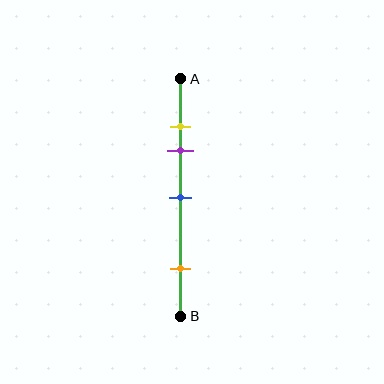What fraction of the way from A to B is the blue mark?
The blue mark is approximately 50% (0.5) of the way from A to B.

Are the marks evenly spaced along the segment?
No, the marks are not evenly spaced.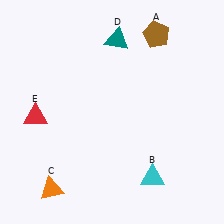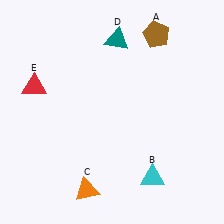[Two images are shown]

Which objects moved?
The objects that moved are: the orange triangle (C), the red triangle (E).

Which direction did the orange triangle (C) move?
The orange triangle (C) moved right.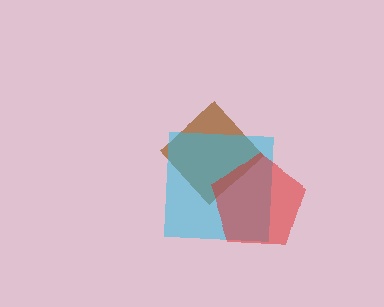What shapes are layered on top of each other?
The layered shapes are: a brown diamond, a cyan square, a red pentagon.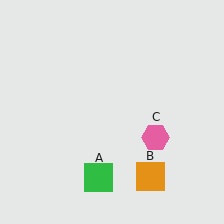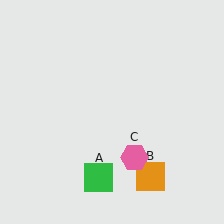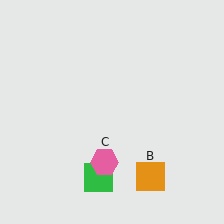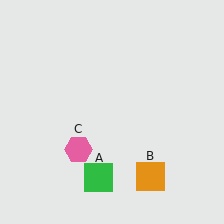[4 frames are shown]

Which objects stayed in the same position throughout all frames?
Green square (object A) and orange square (object B) remained stationary.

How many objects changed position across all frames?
1 object changed position: pink hexagon (object C).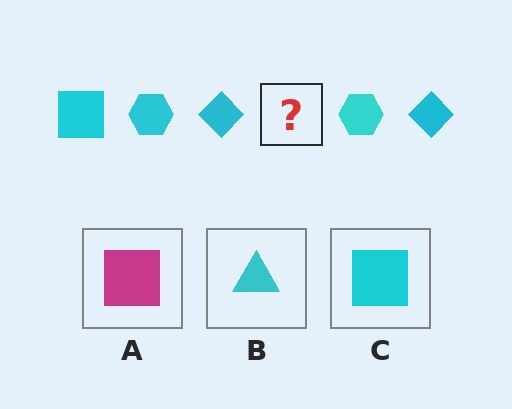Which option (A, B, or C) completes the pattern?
C.